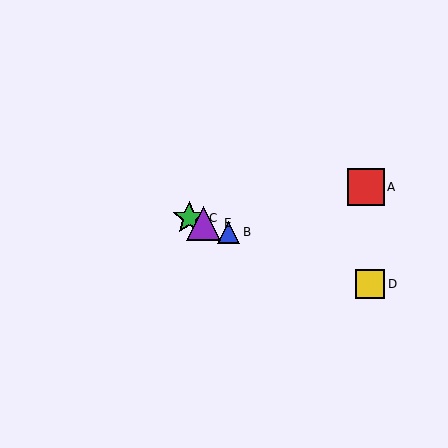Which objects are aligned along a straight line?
Objects B, C, D, E are aligned along a straight line.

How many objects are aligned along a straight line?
4 objects (B, C, D, E) are aligned along a straight line.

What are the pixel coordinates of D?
Object D is at (370, 284).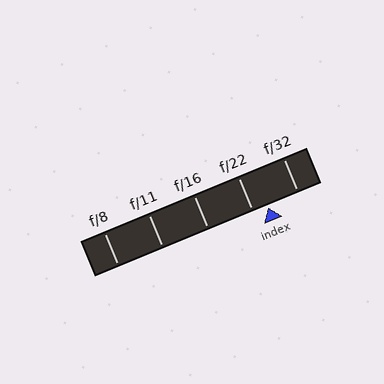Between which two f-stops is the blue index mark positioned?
The index mark is between f/22 and f/32.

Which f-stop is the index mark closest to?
The index mark is closest to f/22.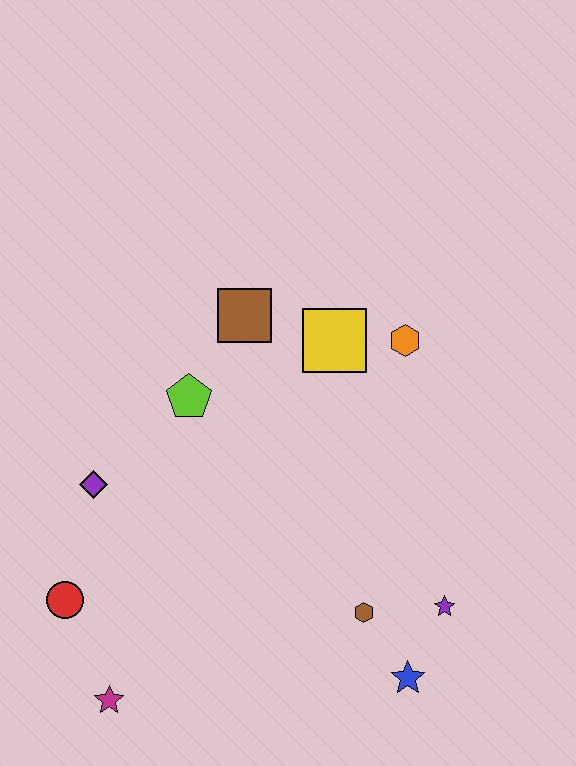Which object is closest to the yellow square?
The orange hexagon is closest to the yellow square.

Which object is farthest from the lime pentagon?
The blue star is farthest from the lime pentagon.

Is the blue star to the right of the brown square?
Yes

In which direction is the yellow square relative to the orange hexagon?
The yellow square is to the left of the orange hexagon.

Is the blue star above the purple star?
No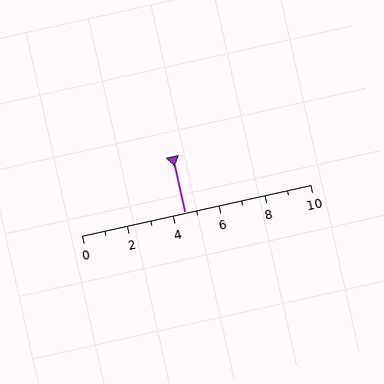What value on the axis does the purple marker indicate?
The marker indicates approximately 4.5.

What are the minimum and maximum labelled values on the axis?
The axis runs from 0 to 10.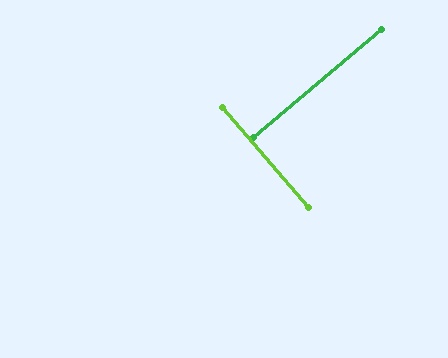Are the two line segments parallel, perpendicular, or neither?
Perpendicular — they meet at approximately 89°.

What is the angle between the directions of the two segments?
Approximately 89 degrees.